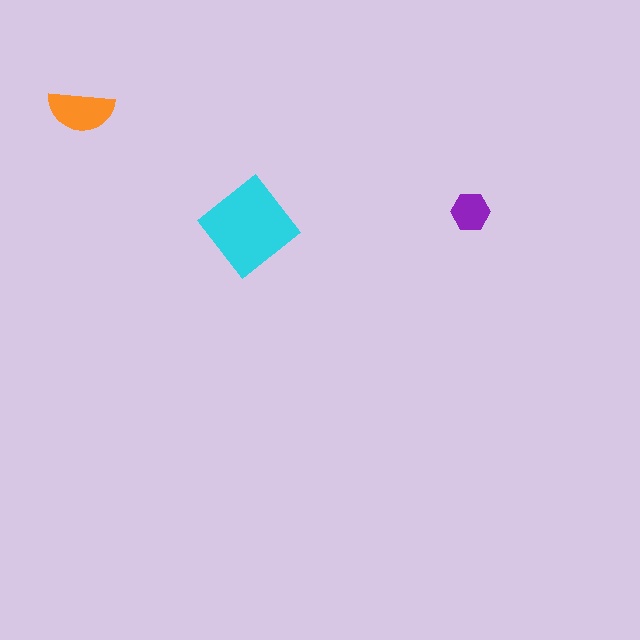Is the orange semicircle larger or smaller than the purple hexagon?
Larger.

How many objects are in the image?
There are 3 objects in the image.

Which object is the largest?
The cyan diamond.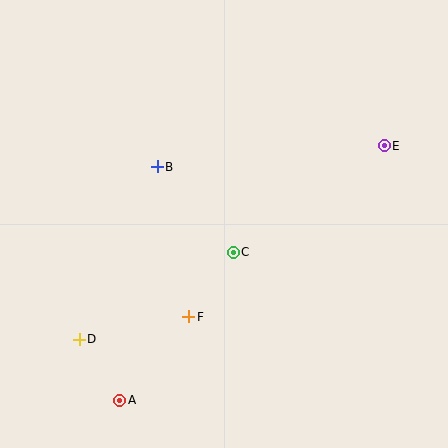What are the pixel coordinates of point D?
Point D is at (79, 339).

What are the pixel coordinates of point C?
Point C is at (233, 252).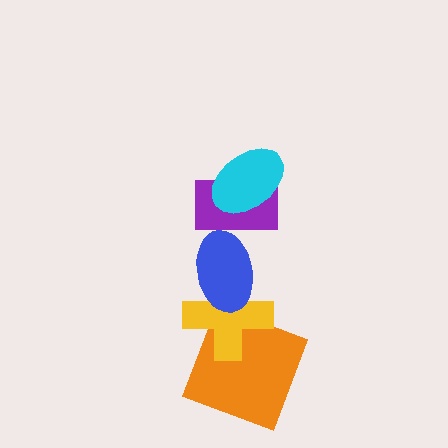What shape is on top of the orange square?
The yellow cross is on top of the orange square.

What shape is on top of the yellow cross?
The blue ellipse is on top of the yellow cross.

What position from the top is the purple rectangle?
The purple rectangle is 2nd from the top.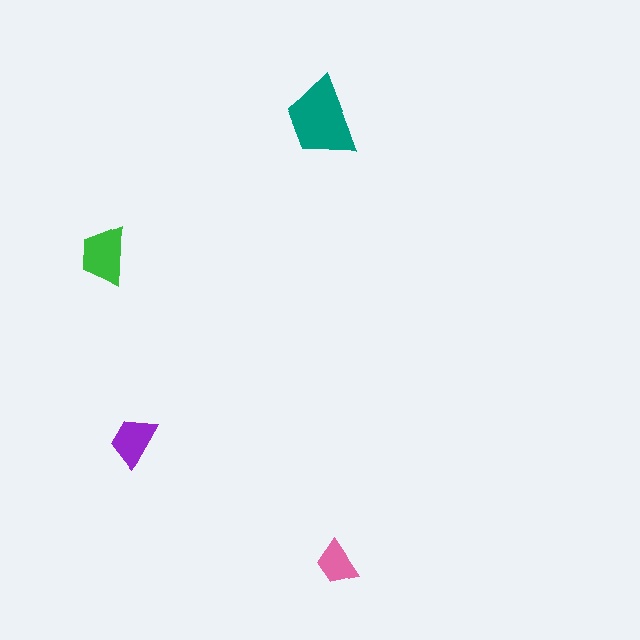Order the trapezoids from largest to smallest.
the teal one, the green one, the purple one, the pink one.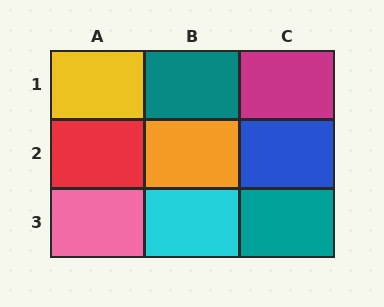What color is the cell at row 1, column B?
Teal.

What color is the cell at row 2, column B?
Orange.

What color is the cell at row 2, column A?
Red.